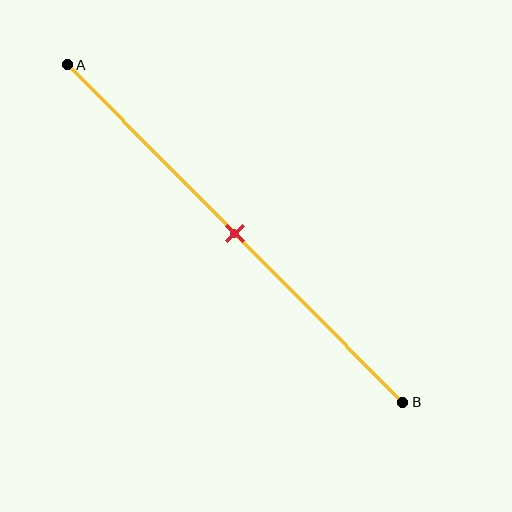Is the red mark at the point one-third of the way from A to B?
No, the mark is at about 50% from A, not at the 33% one-third point.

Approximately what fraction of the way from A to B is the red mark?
The red mark is approximately 50% of the way from A to B.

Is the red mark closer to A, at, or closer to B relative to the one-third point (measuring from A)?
The red mark is closer to point B than the one-third point of segment AB.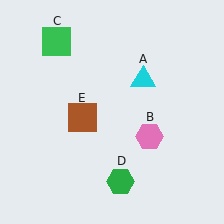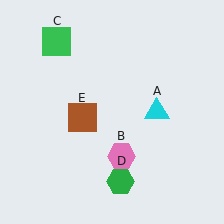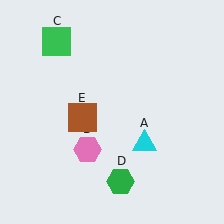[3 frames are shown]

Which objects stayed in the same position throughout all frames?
Green square (object C) and green hexagon (object D) and brown square (object E) remained stationary.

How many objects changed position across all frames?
2 objects changed position: cyan triangle (object A), pink hexagon (object B).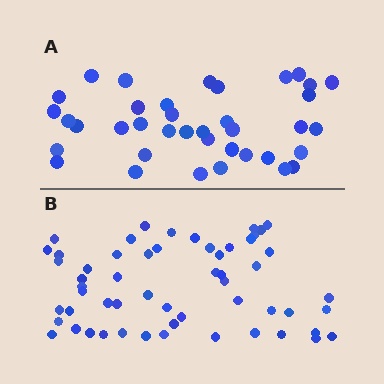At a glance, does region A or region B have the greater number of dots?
Region B (the bottom region) has more dots.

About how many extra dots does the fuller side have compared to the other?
Region B has approximately 20 more dots than region A.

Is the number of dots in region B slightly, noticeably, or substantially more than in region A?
Region B has substantially more. The ratio is roughly 1.5 to 1.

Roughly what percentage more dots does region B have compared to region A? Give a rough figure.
About 45% more.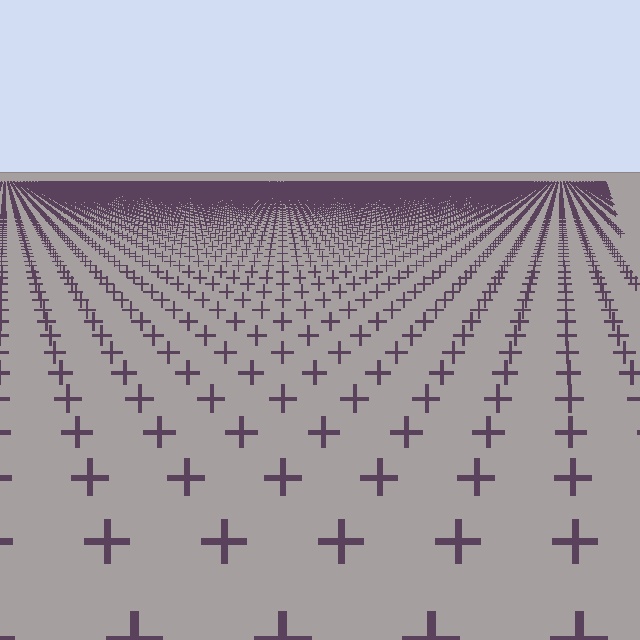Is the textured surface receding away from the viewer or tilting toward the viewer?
The surface is receding away from the viewer. Texture elements get smaller and denser toward the top.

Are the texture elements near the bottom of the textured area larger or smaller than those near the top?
Larger. Near the bottom, elements are closer to the viewer and appear at a bigger on-screen size.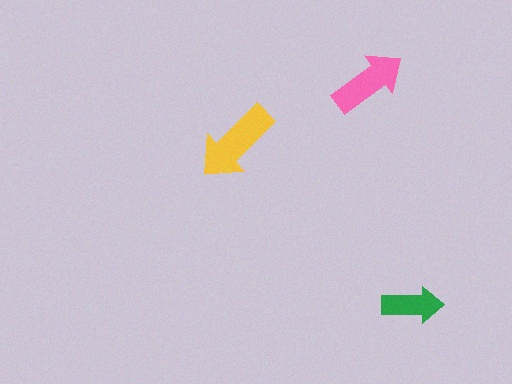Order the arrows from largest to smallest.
the yellow one, the pink one, the green one.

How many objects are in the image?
There are 3 objects in the image.